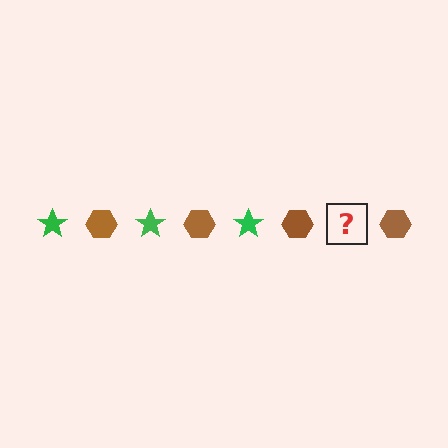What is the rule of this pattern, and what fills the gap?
The rule is that the pattern alternates between green star and brown hexagon. The gap should be filled with a green star.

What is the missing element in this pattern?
The missing element is a green star.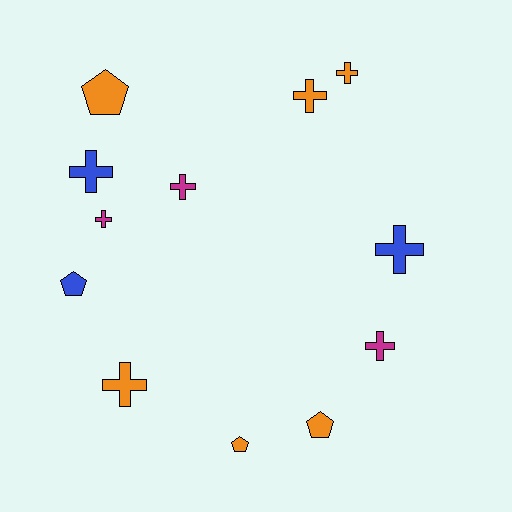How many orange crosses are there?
There are 3 orange crosses.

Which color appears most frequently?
Orange, with 6 objects.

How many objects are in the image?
There are 12 objects.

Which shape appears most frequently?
Cross, with 8 objects.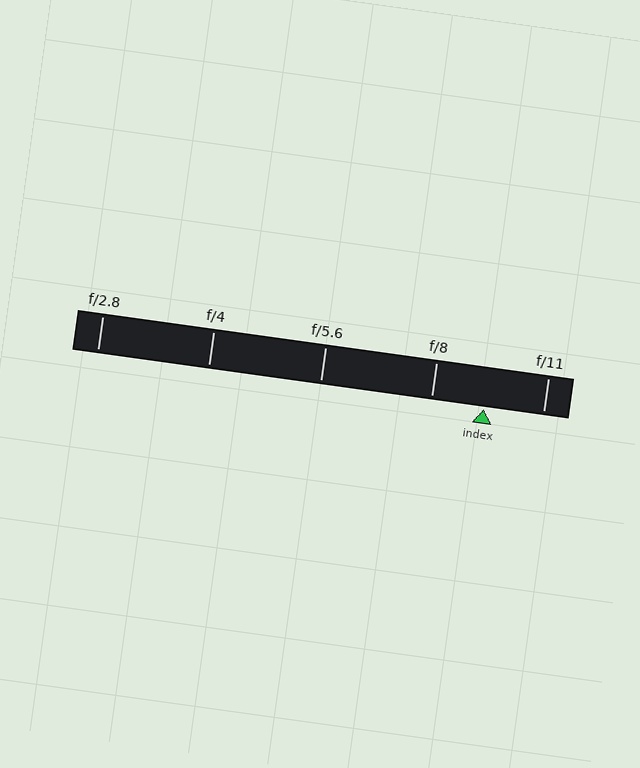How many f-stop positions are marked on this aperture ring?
There are 5 f-stop positions marked.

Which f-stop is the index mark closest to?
The index mark is closest to f/8.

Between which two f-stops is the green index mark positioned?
The index mark is between f/8 and f/11.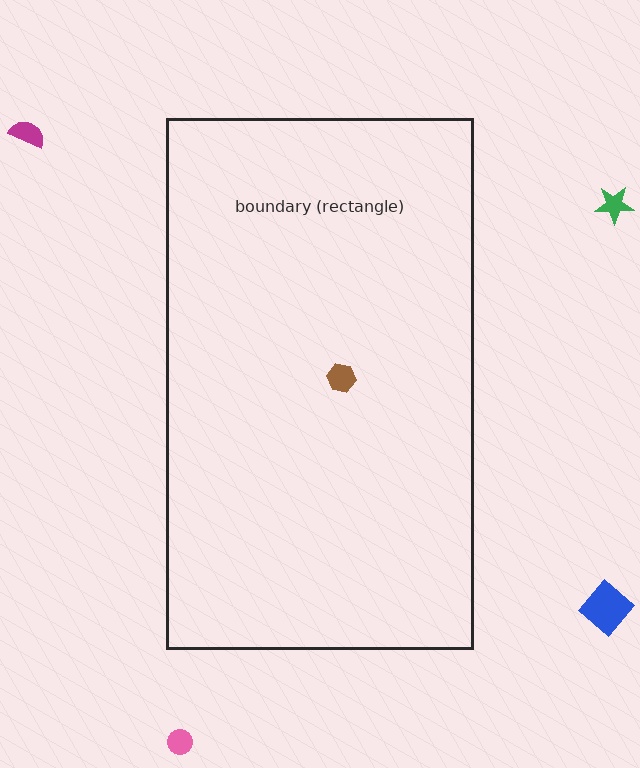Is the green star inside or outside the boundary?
Outside.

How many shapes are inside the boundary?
1 inside, 4 outside.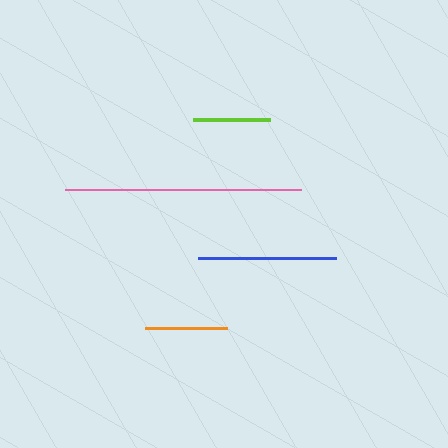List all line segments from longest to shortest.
From longest to shortest: pink, blue, orange, lime.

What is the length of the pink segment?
The pink segment is approximately 236 pixels long.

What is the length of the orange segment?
The orange segment is approximately 81 pixels long.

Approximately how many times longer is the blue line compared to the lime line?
The blue line is approximately 1.8 times the length of the lime line.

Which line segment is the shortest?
The lime line is the shortest at approximately 77 pixels.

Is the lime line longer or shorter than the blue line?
The blue line is longer than the lime line.